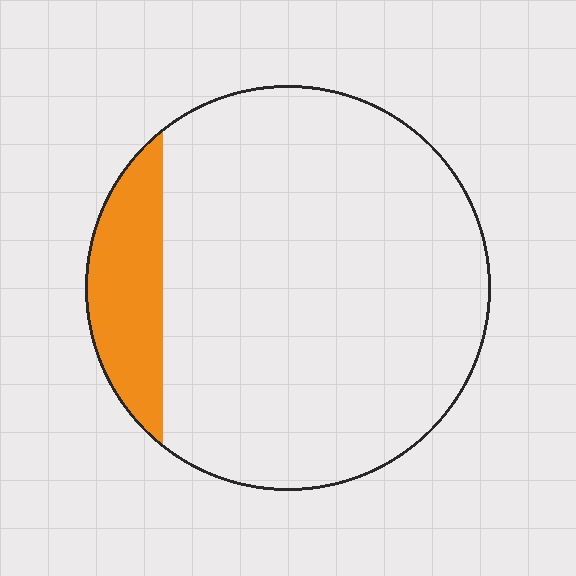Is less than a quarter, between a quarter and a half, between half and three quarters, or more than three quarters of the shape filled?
Less than a quarter.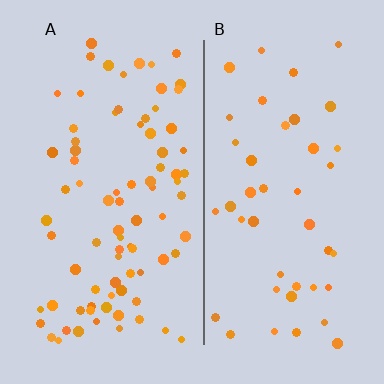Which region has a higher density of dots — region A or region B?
A (the left).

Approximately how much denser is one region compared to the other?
Approximately 1.9× — region A over region B.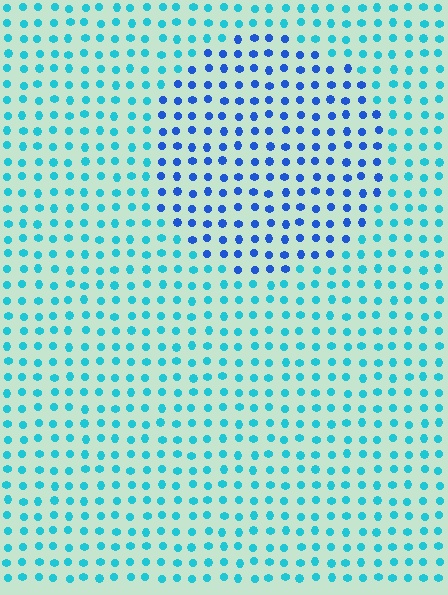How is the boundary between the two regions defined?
The boundary is defined purely by a slight shift in hue (about 37 degrees). Spacing, size, and orientation are identical on both sides.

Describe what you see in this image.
The image is filled with small cyan elements in a uniform arrangement. A circle-shaped region is visible where the elements are tinted to a slightly different hue, forming a subtle color boundary.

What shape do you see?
I see a circle.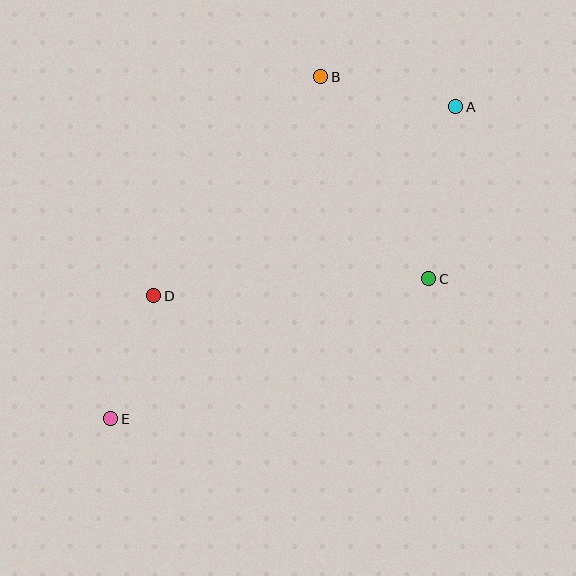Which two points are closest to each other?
Points D and E are closest to each other.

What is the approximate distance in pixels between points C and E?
The distance between C and E is approximately 347 pixels.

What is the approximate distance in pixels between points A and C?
The distance between A and C is approximately 174 pixels.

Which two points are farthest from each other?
Points A and E are farthest from each other.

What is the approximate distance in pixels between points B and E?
The distance between B and E is approximately 401 pixels.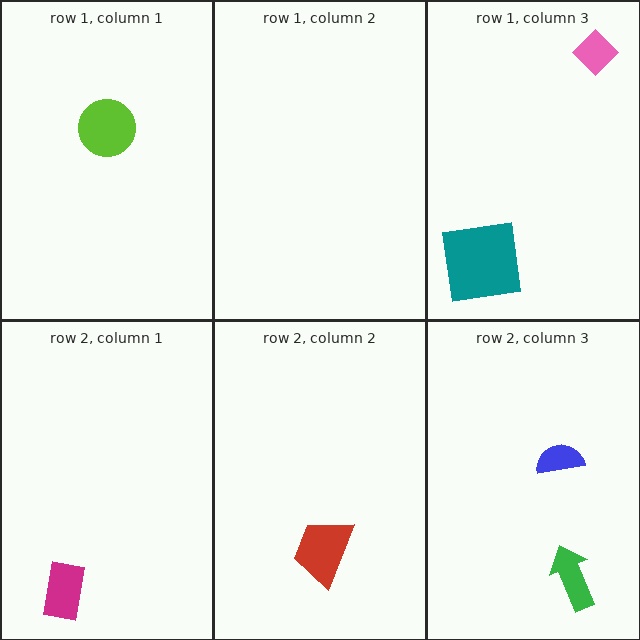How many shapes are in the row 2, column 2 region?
1.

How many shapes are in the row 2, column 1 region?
1.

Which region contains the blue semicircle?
The row 2, column 3 region.